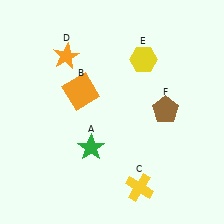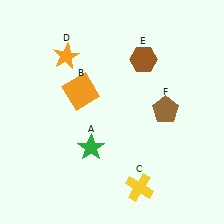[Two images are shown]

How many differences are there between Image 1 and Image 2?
There is 1 difference between the two images.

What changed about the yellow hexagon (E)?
In Image 1, E is yellow. In Image 2, it changed to brown.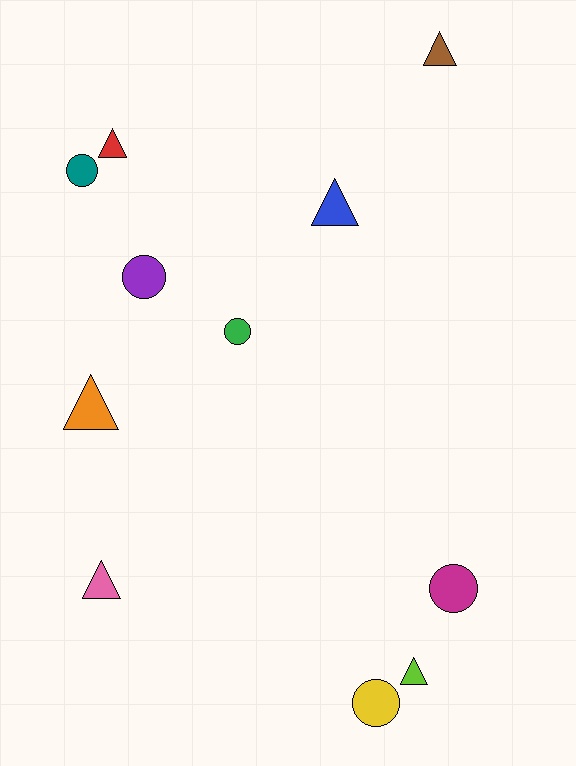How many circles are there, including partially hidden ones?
There are 5 circles.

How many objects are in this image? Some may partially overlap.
There are 11 objects.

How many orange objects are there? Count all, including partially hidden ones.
There is 1 orange object.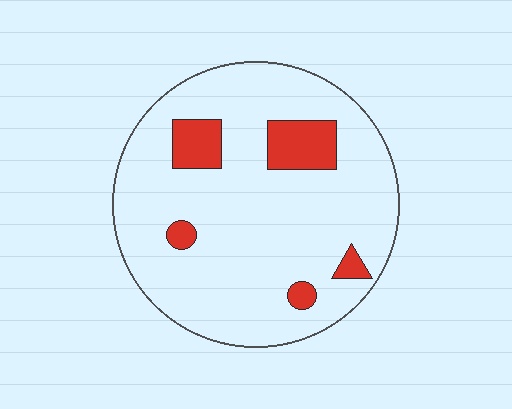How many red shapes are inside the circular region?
5.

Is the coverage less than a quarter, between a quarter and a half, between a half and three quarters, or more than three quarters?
Less than a quarter.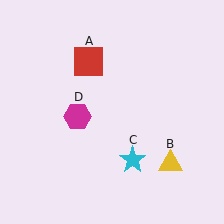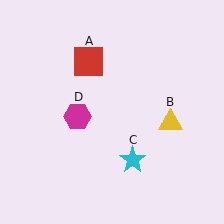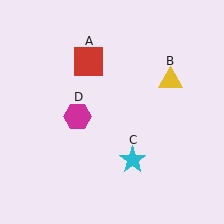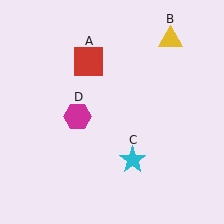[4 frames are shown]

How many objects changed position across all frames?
1 object changed position: yellow triangle (object B).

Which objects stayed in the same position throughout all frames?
Red square (object A) and cyan star (object C) and magenta hexagon (object D) remained stationary.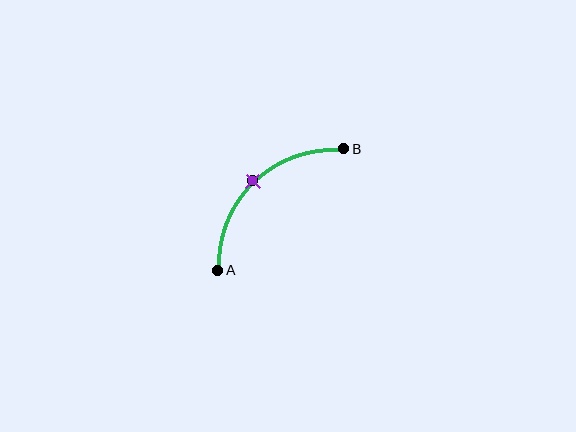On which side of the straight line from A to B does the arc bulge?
The arc bulges above and to the left of the straight line connecting A and B.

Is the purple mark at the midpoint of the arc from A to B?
Yes. The purple mark lies on the arc at equal arc-length from both A and B — it is the arc midpoint.